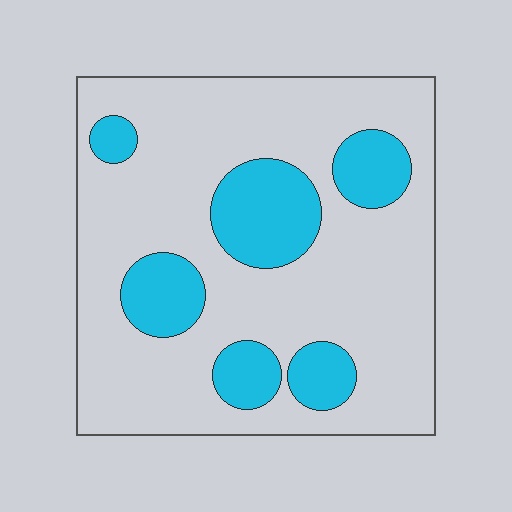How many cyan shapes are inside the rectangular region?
6.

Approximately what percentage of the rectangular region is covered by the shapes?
Approximately 25%.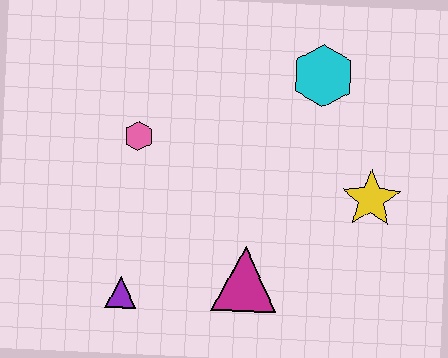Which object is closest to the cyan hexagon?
The yellow star is closest to the cyan hexagon.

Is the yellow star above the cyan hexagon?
No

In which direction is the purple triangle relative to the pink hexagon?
The purple triangle is below the pink hexagon.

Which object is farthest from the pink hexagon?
The yellow star is farthest from the pink hexagon.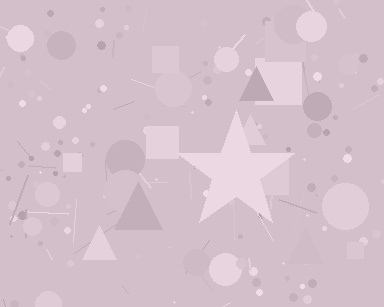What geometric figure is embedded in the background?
A star is embedded in the background.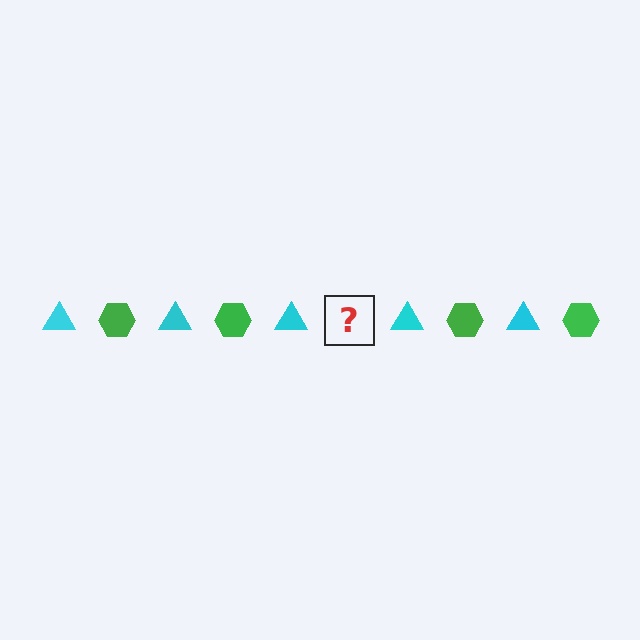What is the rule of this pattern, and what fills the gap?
The rule is that the pattern alternates between cyan triangle and green hexagon. The gap should be filled with a green hexagon.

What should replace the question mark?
The question mark should be replaced with a green hexagon.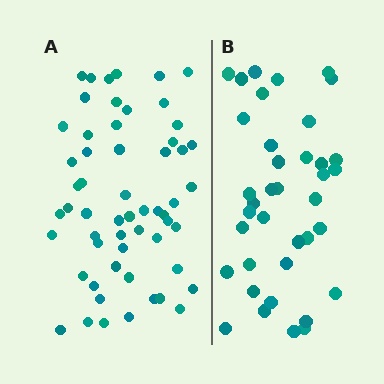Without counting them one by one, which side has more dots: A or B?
Region A (the left region) has more dots.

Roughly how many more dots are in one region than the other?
Region A has approximately 20 more dots than region B.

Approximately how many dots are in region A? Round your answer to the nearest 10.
About 60 dots. (The exact count is 57, which rounds to 60.)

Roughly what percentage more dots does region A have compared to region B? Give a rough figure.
About 50% more.